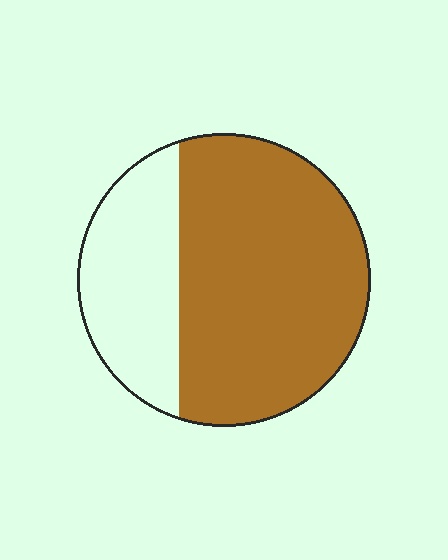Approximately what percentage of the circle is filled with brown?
Approximately 70%.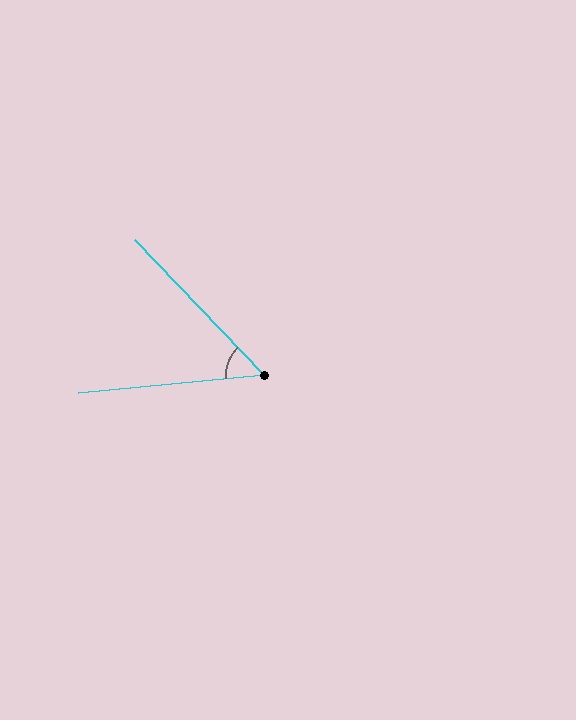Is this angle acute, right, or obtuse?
It is acute.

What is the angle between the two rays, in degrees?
Approximately 52 degrees.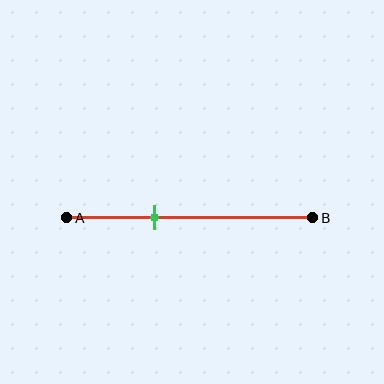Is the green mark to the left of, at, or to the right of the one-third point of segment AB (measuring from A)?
The green mark is approximately at the one-third point of segment AB.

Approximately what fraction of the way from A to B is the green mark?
The green mark is approximately 35% of the way from A to B.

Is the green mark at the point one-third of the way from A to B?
Yes, the mark is approximately at the one-third point.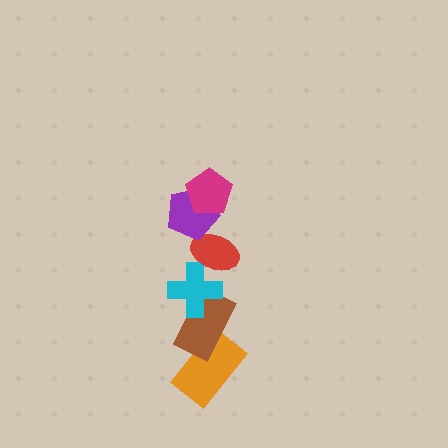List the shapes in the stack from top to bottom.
From top to bottom: the magenta pentagon, the purple pentagon, the red ellipse, the cyan cross, the brown rectangle, the orange rectangle.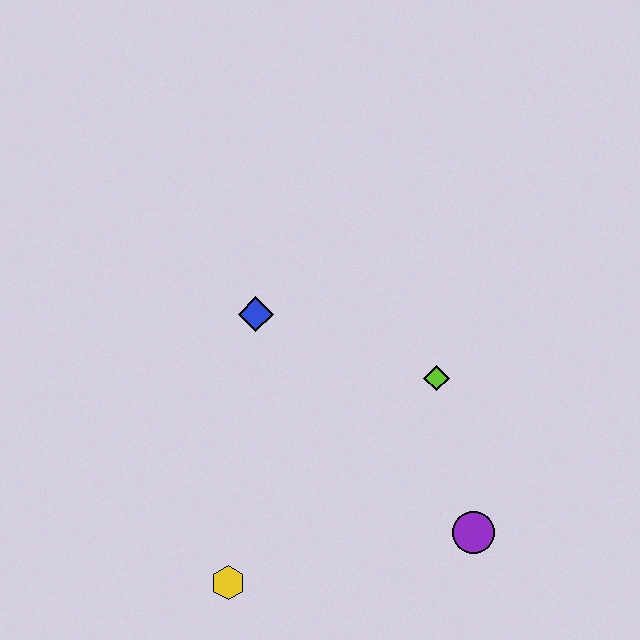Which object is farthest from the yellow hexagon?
The lime diamond is farthest from the yellow hexagon.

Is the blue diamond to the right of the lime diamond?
No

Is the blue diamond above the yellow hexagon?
Yes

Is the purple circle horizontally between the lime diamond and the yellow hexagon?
No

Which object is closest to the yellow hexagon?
The purple circle is closest to the yellow hexagon.